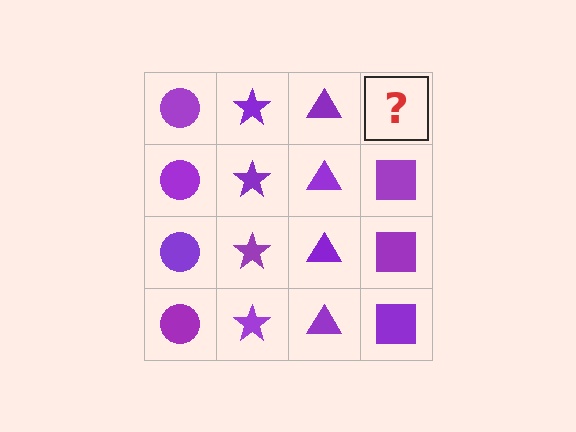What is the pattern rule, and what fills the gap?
The rule is that each column has a consistent shape. The gap should be filled with a purple square.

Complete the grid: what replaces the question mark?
The question mark should be replaced with a purple square.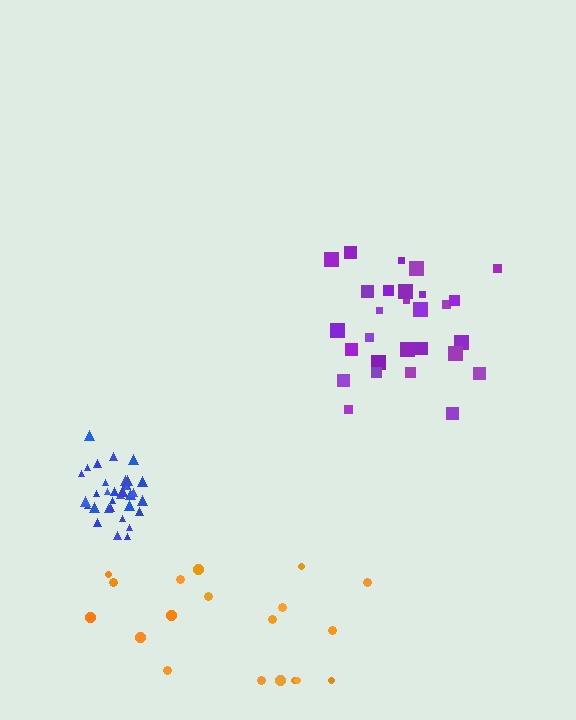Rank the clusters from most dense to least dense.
blue, purple, orange.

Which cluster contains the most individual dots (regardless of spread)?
Blue (35).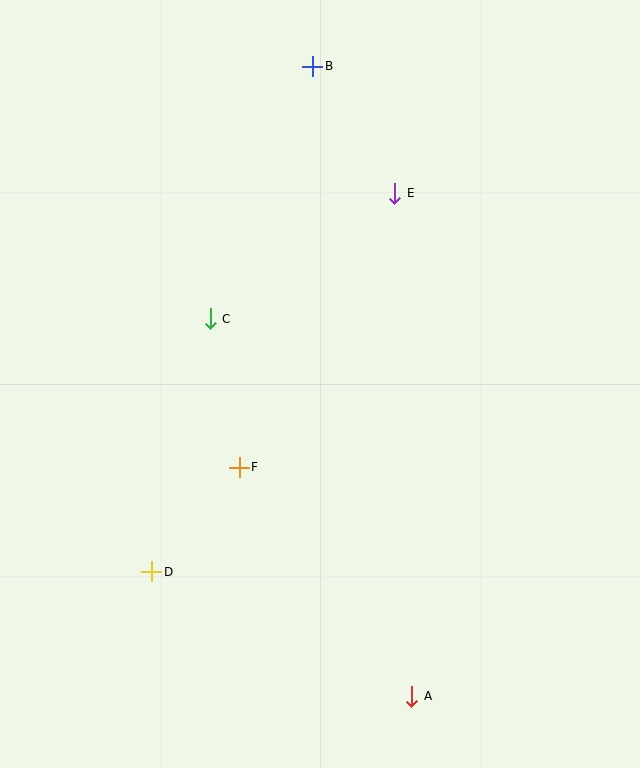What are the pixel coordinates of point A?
Point A is at (412, 696).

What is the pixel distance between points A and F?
The distance between A and F is 287 pixels.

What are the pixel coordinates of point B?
Point B is at (313, 66).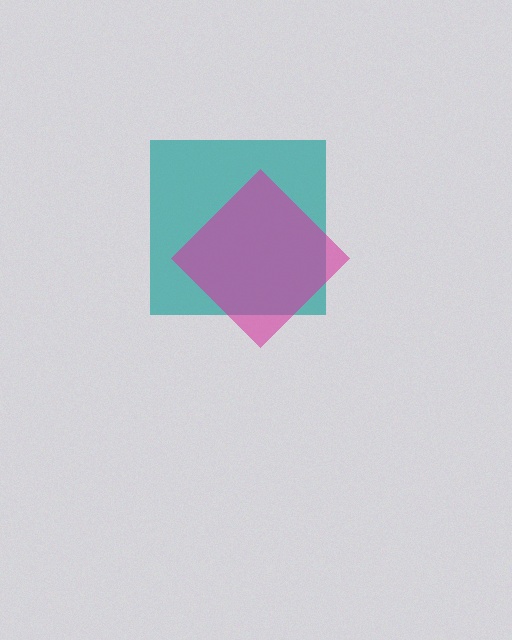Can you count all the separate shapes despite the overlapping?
Yes, there are 2 separate shapes.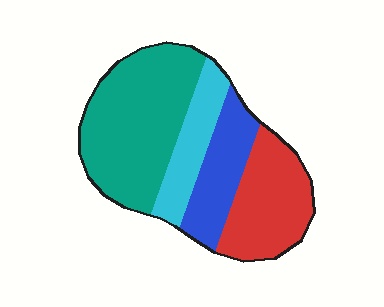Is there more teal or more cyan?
Teal.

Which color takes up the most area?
Teal, at roughly 40%.